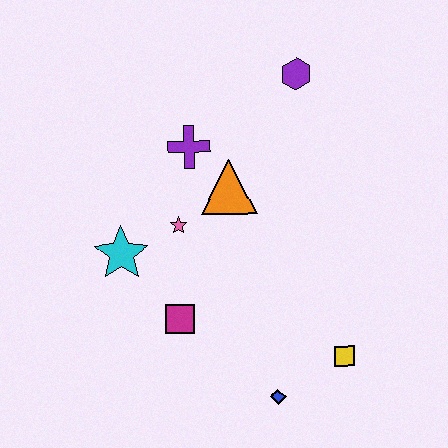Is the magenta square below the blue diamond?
No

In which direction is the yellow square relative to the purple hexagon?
The yellow square is below the purple hexagon.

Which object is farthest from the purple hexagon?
The blue diamond is farthest from the purple hexagon.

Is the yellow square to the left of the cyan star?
No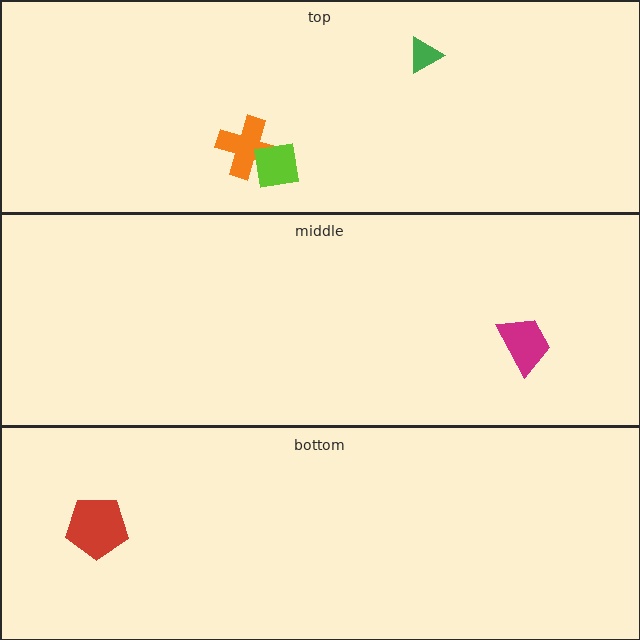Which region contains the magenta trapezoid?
The middle region.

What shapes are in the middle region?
The magenta trapezoid.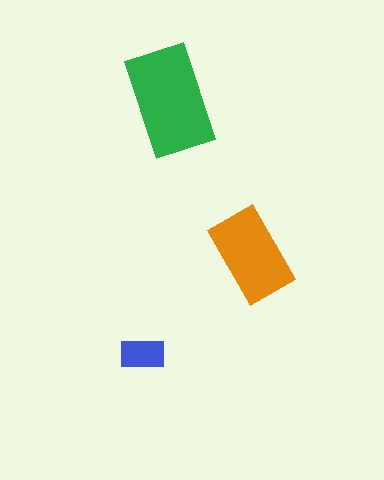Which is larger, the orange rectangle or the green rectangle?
The green one.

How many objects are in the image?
There are 3 objects in the image.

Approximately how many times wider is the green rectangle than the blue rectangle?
About 2.5 times wider.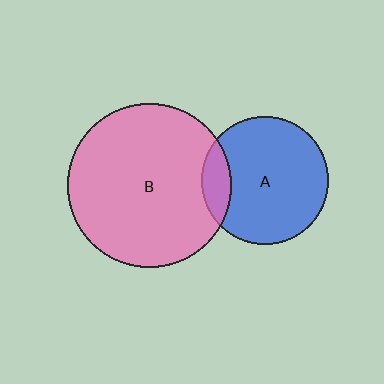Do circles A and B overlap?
Yes.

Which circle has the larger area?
Circle B (pink).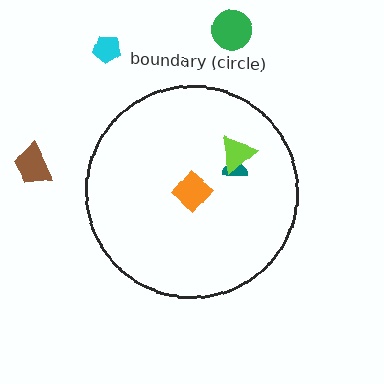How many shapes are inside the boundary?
3 inside, 3 outside.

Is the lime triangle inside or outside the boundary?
Inside.